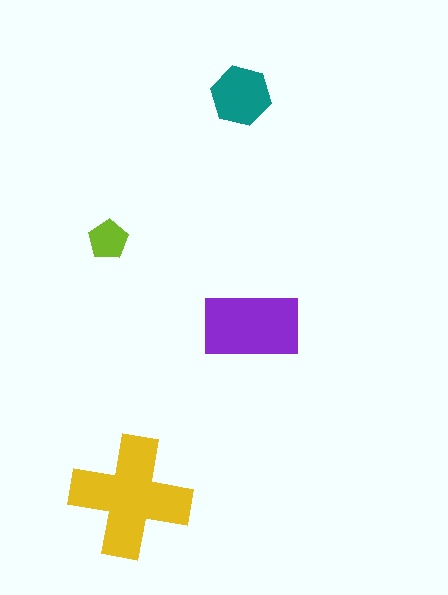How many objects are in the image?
There are 4 objects in the image.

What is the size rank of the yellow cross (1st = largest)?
1st.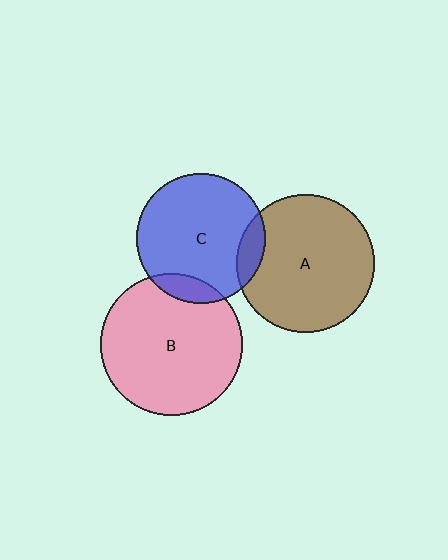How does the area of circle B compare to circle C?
Approximately 1.2 times.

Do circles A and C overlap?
Yes.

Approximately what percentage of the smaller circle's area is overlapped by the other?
Approximately 10%.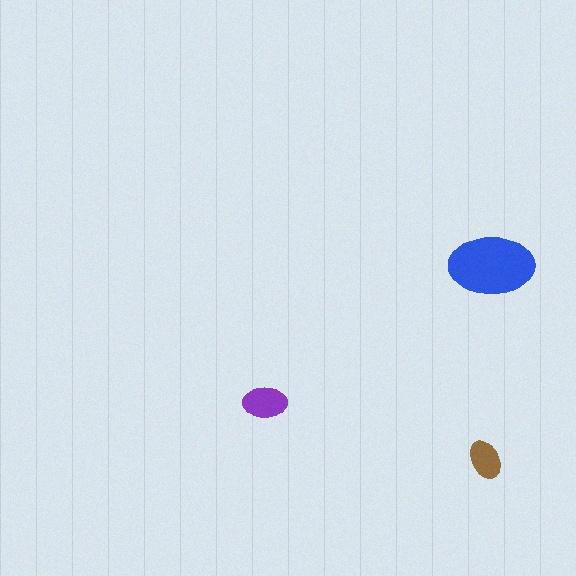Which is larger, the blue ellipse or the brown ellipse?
The blue one.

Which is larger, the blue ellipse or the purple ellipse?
The blue one.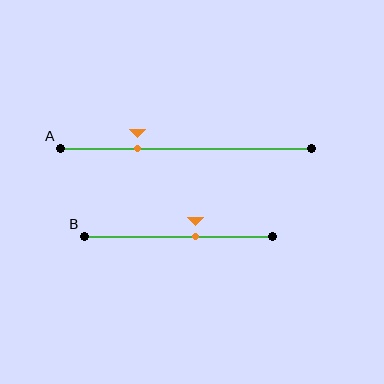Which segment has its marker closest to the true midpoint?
Segment B has its marker closest to the true midpoint.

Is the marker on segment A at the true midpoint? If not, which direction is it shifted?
No, the marker on segment A is shifted to the left by about 19% of the segment length.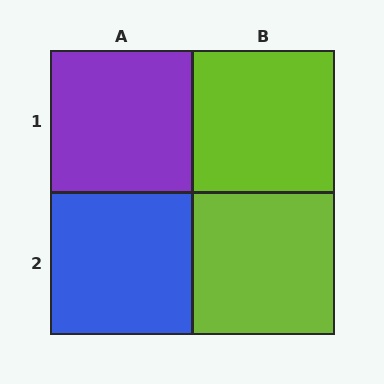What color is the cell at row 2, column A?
Blue.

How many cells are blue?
1 cell is blue.